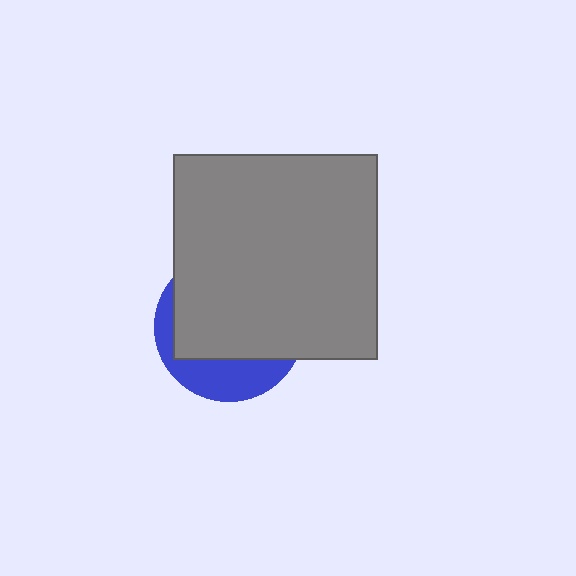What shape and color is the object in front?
The object in front is a gray square.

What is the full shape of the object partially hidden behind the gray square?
The partially hidden object is a blue circle.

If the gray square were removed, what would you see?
You would see the complete blue circle.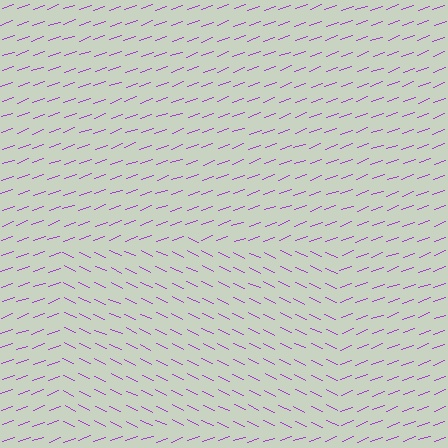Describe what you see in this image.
The image is filled with small purple line segments. A rectangle region in the image has lines oriented differently from the surrounding lines, creating a visible texture boundary.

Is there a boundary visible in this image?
Yes, there is a texture boundary formed by a change in line orientation.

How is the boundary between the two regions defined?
The boundary is defined purely by a change in line orientation (approximately 45 degrees difference). All lines are the same color and thickness.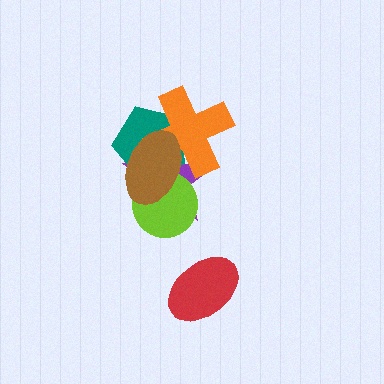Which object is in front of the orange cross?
The brown ellipse is in front of the orange cross.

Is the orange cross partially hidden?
Yes, it is partially covered by another shape.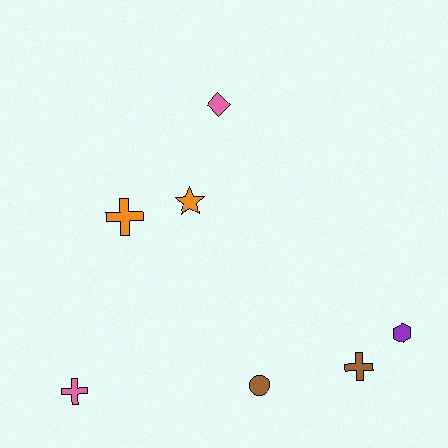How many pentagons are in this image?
There are no pentagons.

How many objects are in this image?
There are 7 objects.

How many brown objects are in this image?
There are 2 brown objects.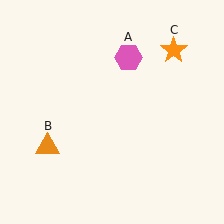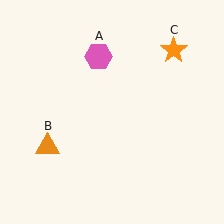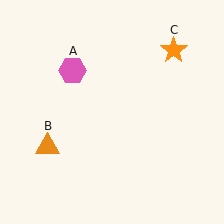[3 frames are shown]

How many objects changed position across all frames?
1 object changed position: pink hexagon (object A).